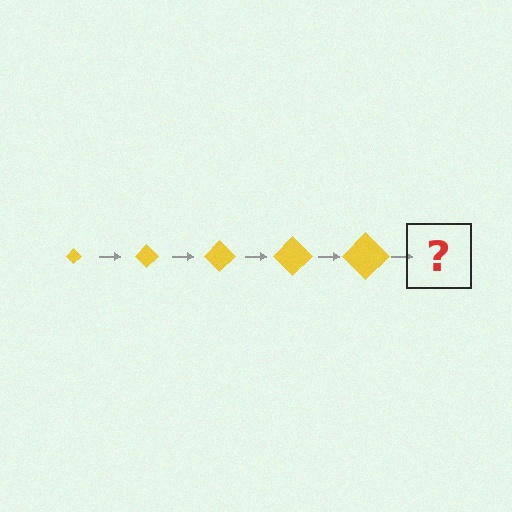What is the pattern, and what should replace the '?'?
The pattern is that the diamond gets progressively larger each step. The '?' should be a yellow diamond, larger than the previous one.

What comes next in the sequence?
The next element should be a yellow diamond, larger than the previous one.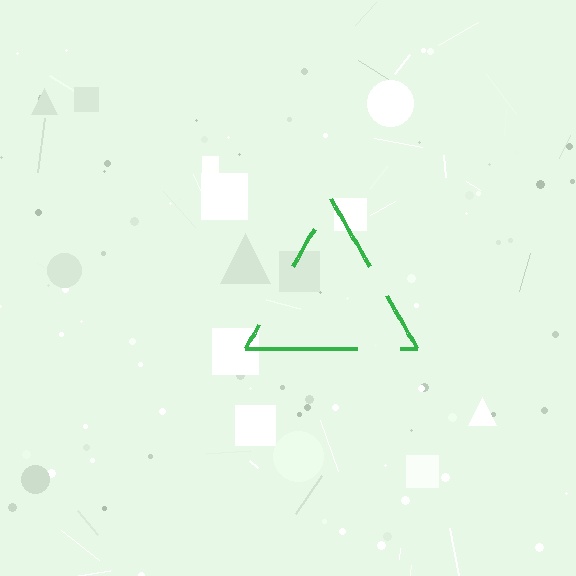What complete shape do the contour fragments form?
The contour fragments form a triangle.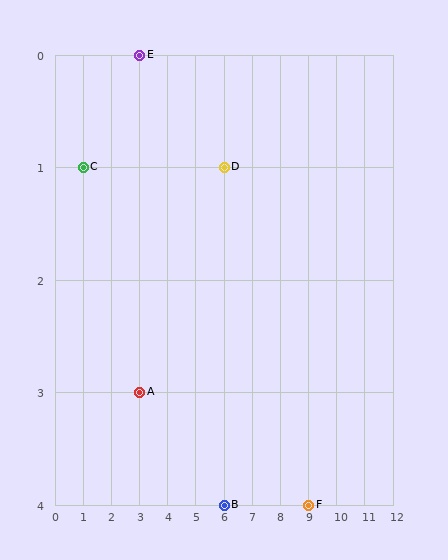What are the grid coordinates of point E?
Point E is at grid coordinates (3, 0).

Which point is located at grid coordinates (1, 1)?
Point C is at (1, 1).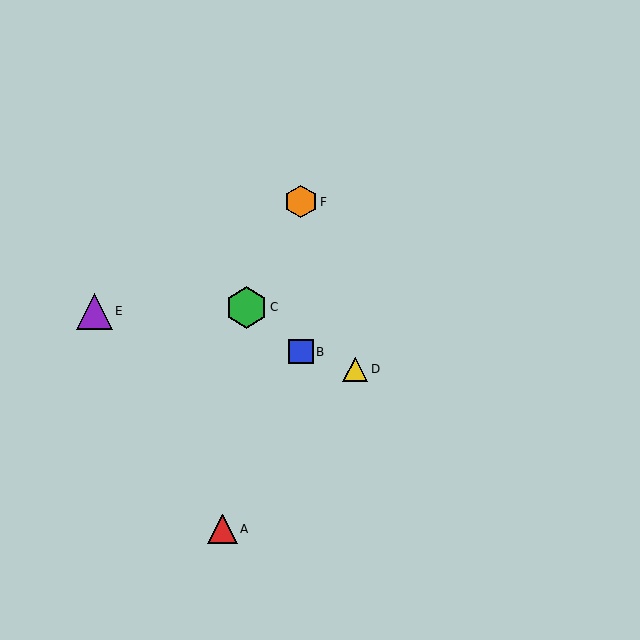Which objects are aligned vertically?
Objects B, F are aligned vertically.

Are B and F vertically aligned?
Yes, both are at x≈301.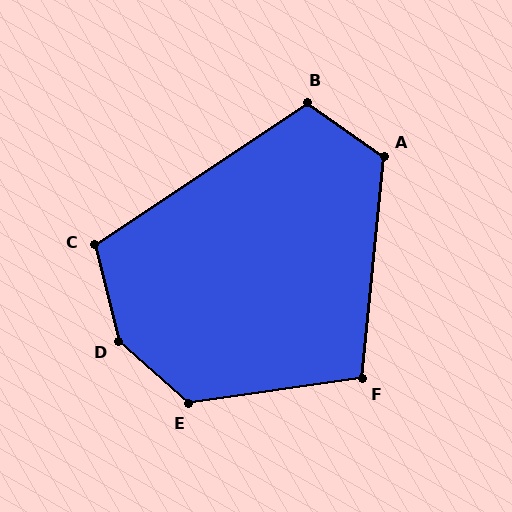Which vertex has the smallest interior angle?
F, at approximately 104 degrees.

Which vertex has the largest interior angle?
D, at approximately 145 degrees.